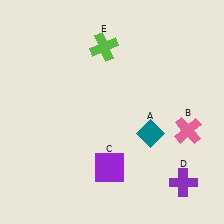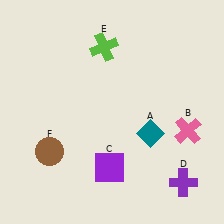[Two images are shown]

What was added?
A brown circle (F) was added in Image 2.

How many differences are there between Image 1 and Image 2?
There is 1 difference between the two images.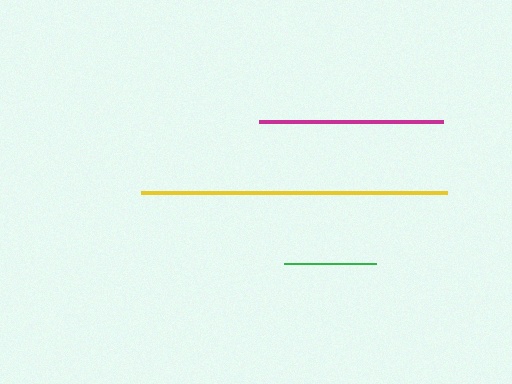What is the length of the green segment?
The green segment is approximately 92 pixels long.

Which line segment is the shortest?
The green line is the shortest at approximately 92 pixels.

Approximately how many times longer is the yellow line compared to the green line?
The yellow line is approximately 3.3 times the length of the green line.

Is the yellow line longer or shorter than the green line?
The yellow line is longer than the green line.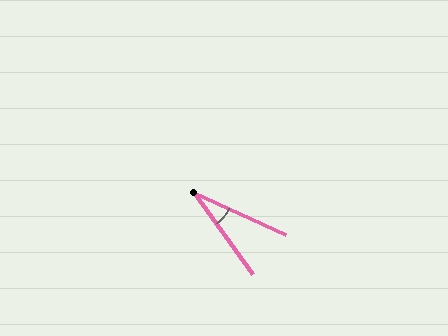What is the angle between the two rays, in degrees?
Approximately 30 degrees.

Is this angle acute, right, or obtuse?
It is acute.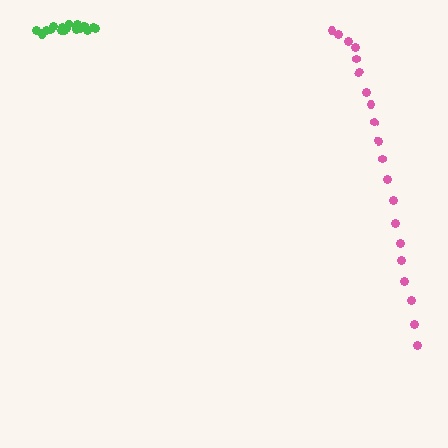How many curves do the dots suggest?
There are 2 distinct paths.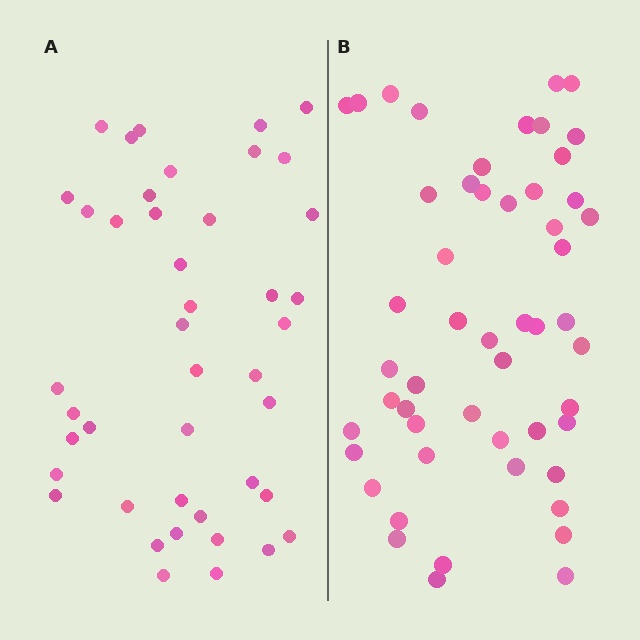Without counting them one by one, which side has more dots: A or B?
Region B (the right region) has more dots.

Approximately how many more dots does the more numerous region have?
Region B has roughly 8 or so more dots than region A.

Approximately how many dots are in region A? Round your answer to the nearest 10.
About 40 dots. (The exact count is 43, which rounds to 40.)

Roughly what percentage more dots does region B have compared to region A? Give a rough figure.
About 20% more.